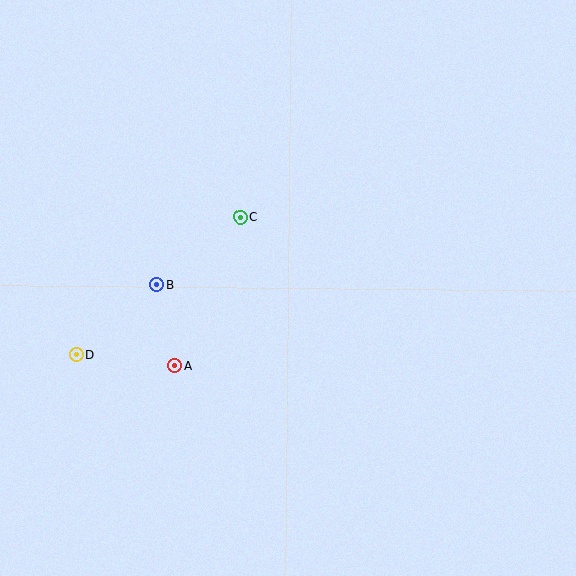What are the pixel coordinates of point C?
Point C is at (240, 217).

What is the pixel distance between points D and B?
The distance between D and B is 107 pixels.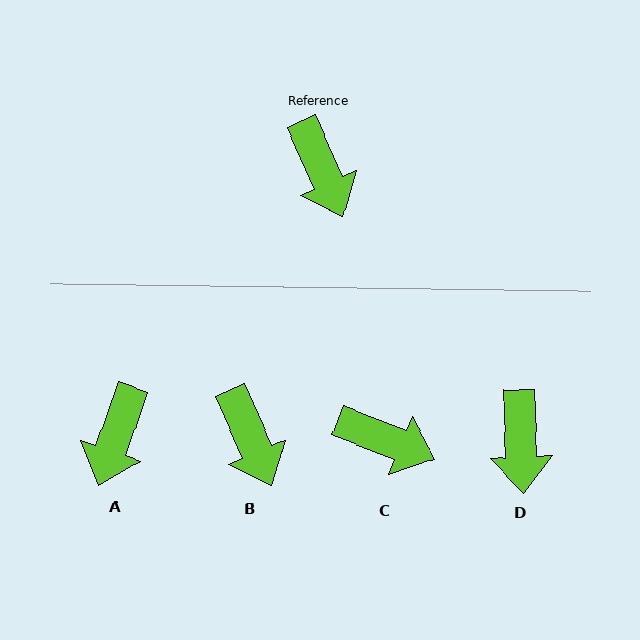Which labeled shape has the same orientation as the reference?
B.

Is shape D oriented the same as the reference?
No, it is off by about 21 degrees.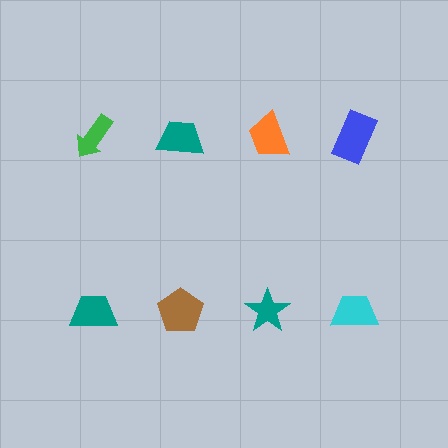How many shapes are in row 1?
4 shapes.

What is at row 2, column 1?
A teal trapezoid.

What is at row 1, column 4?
A blue rectangle.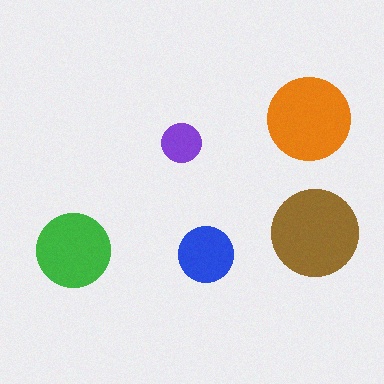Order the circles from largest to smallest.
the brown one, the orange one, the green one, the blue one, the purple one.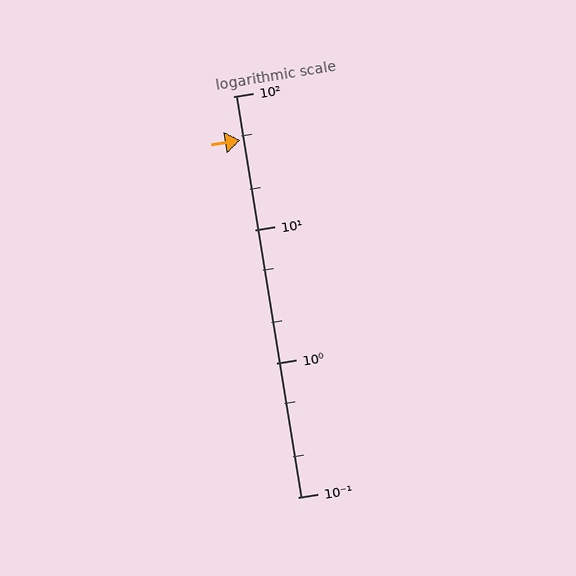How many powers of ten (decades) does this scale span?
The scale spans 3 decades, from 0.1 to 100.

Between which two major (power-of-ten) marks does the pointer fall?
The pointer is between 10 and 100.